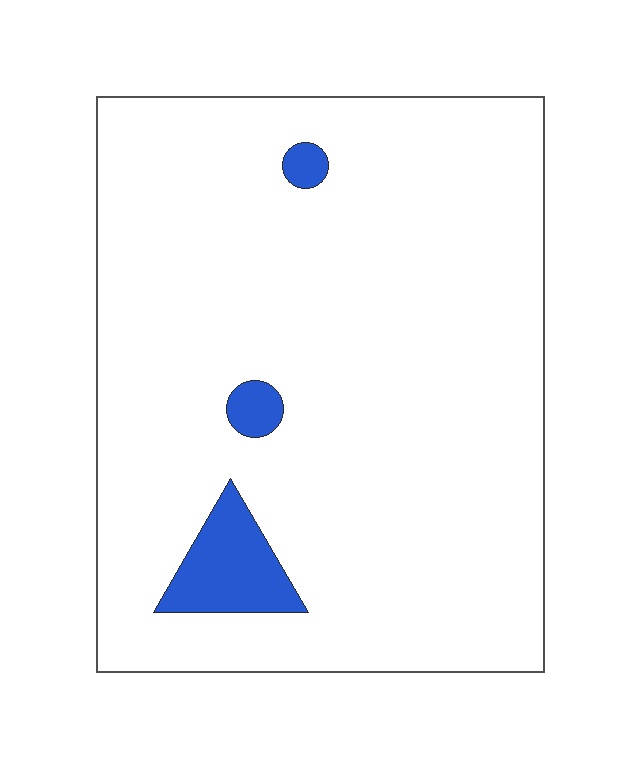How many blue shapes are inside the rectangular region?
3.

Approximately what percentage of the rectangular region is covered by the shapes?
Approximately 5%.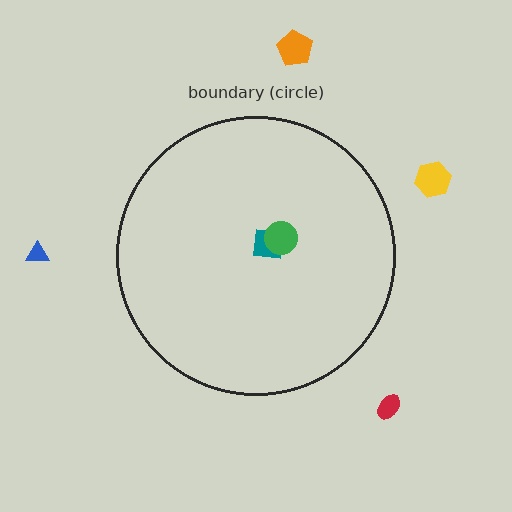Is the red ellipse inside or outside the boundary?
Outside.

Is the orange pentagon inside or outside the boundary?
Outside.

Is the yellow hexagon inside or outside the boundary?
Outside.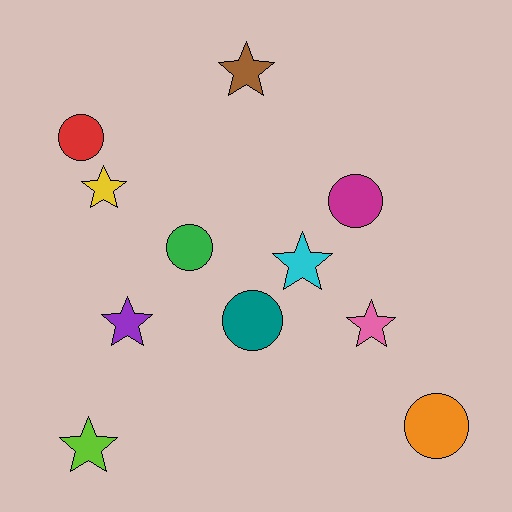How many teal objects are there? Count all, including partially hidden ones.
There is 1 teal object.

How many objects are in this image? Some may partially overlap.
There are 11 objects.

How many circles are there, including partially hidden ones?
There are 5 circles.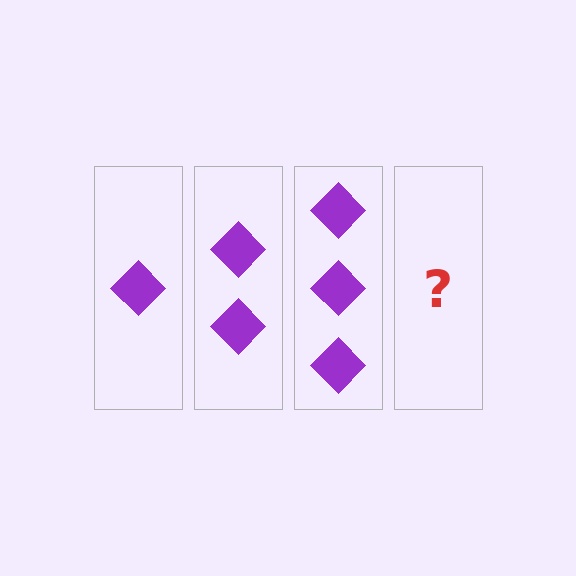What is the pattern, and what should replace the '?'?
The pattern is that each step adds one more diamond. The '?' should be 4 diamonds.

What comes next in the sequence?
The next element should be 4 diamonds.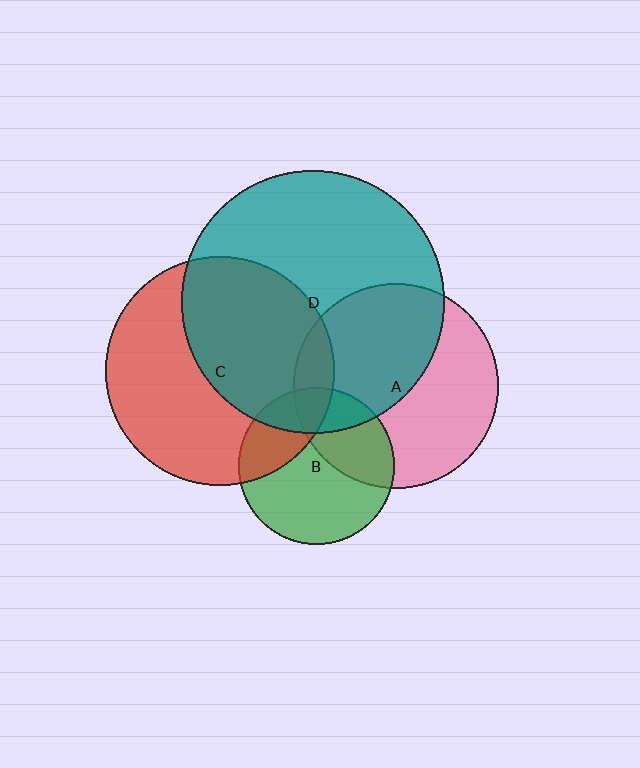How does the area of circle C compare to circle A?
Approximately 1.2 times.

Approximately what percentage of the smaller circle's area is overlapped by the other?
Approximately 35%.